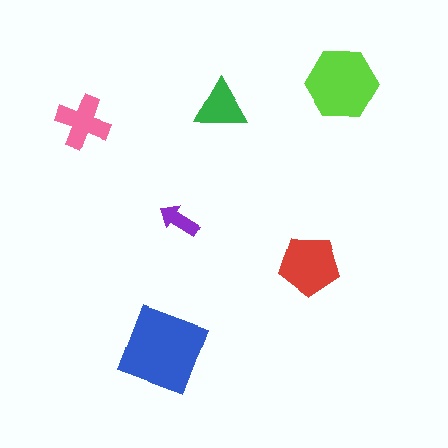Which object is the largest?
The blue square.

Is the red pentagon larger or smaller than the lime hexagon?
Smaller.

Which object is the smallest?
The purple arrow.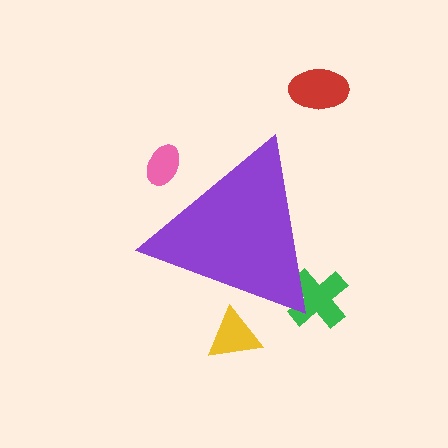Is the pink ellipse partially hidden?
Yes, the pink ellipse is partially hidden behind the purple triangle.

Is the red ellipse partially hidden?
No, the red ellipse is fully visible.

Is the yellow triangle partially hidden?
Yes, the yellow triangle is partially hidden behind the purple triangle.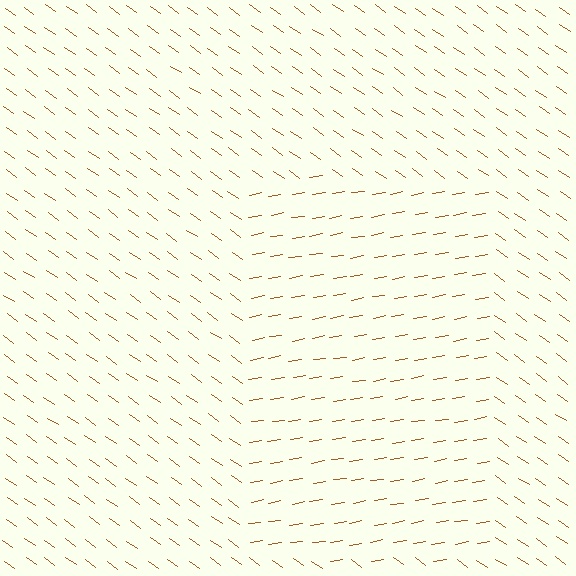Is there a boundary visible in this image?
Yes, there is a texture boundary formed by a change in line orientation.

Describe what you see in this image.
The image is filled with small brown line segments. A rectangle region in the image has lines oriented differently from the surrounding lines, creating a visible texture boundary.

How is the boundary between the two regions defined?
The boundary is defined purely by a change in line orientation (approximately 45 degrees difference). All lines are the same color and thickness.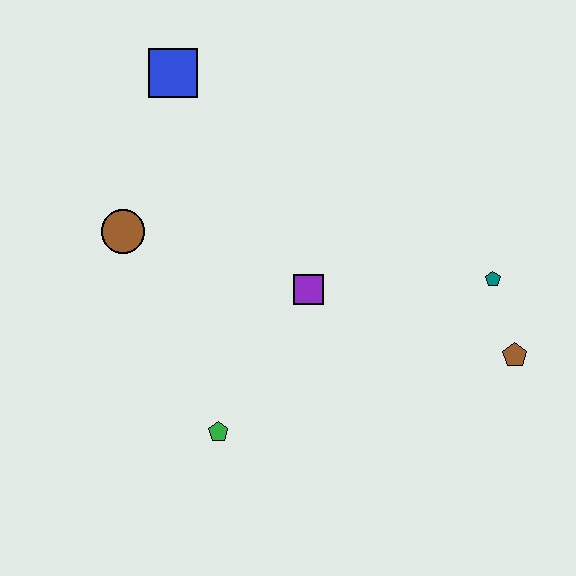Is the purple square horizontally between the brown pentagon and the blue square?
Yes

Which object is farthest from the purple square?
The blue square is farthest from the purple square.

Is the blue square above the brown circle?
Yes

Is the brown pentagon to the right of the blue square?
Yes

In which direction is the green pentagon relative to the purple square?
The green pentagon is below the purple square.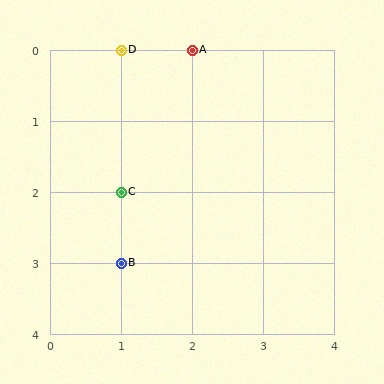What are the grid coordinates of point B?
Point B is at grid coordinates (1, 3).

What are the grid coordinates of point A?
Point A is at grid coordinates (2, 0).